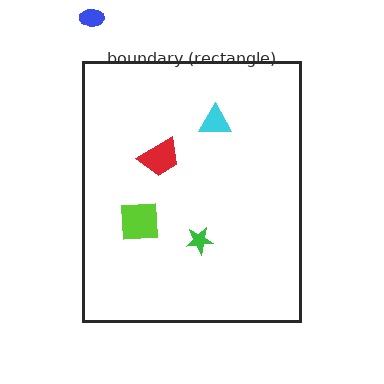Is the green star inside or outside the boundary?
Inside.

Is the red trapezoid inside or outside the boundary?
Inside.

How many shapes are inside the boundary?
4 inside, 1 outside.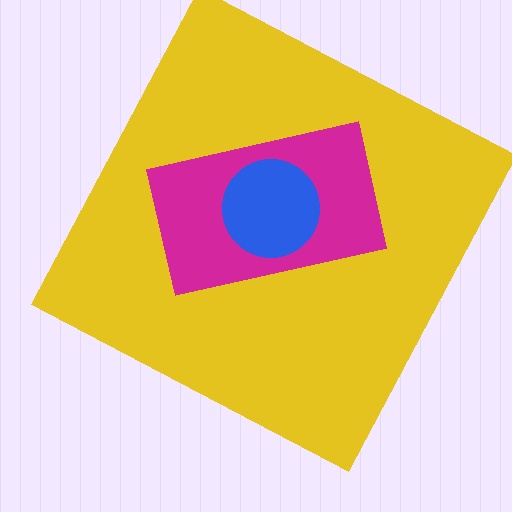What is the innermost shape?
The blue circle.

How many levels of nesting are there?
3.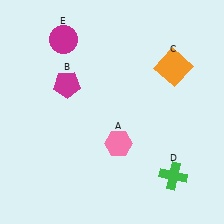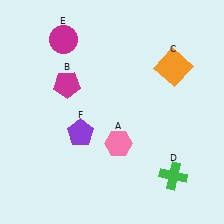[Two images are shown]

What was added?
A purple pentagon (F) was added in Image 2.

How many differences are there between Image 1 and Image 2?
There is 1 difference between the two images.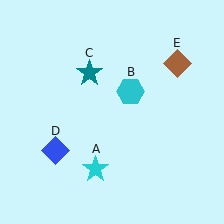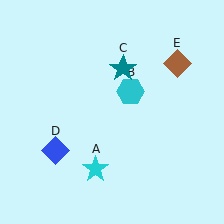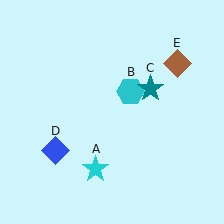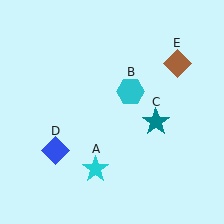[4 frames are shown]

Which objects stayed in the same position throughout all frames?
Cyan star (object A) and cyan hexagon (object B) and blue diamond (object D) and brown diamond (object E) remained stationary.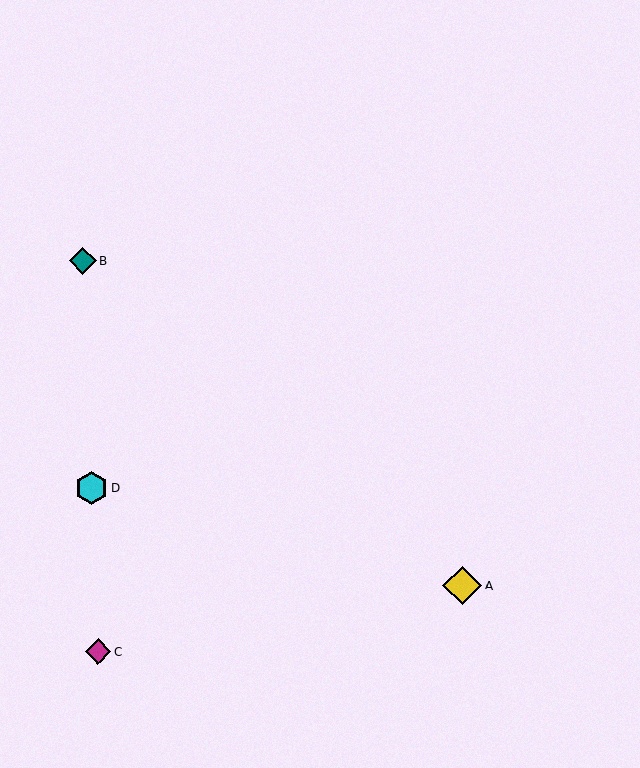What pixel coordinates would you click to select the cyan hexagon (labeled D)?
Click at (92, 488) to select the cyan hexagon D.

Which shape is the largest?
The yellow diamond (labeled A) is the largest.